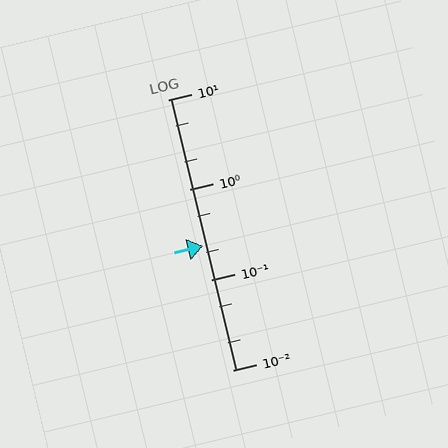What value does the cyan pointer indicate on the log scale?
The pointer indicates approximately 0.24.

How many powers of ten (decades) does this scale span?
The scale spans 3 decades, from 0.01 to 10.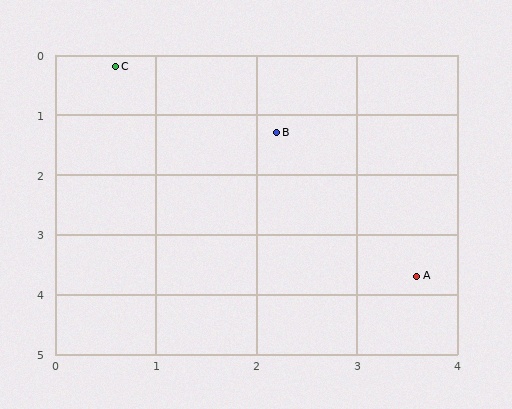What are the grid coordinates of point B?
Point B is at approximately (2.2, 1.3).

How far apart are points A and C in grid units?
Points A and C are about 4.6 grid units apart.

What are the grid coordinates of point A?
Point A is at approximately (3.6, 3.7).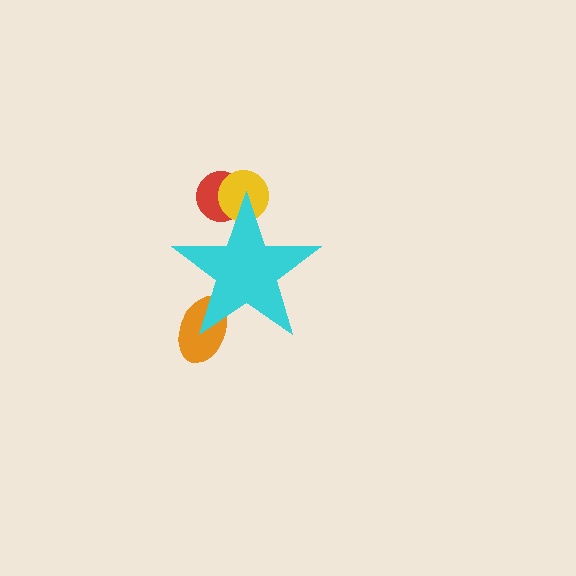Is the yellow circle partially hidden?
Yes, the yellow circle is partially hidden behind the cyan star.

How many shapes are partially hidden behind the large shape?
3 shapes are partially hidden.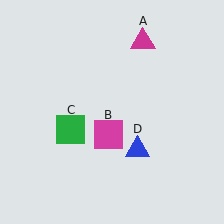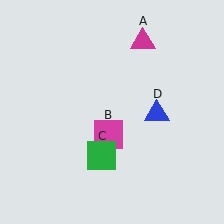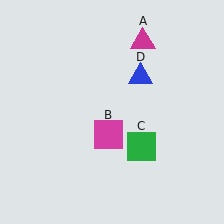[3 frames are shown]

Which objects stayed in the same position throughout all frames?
Magenta triangle (object A) and magenta square (object B) remained stationary.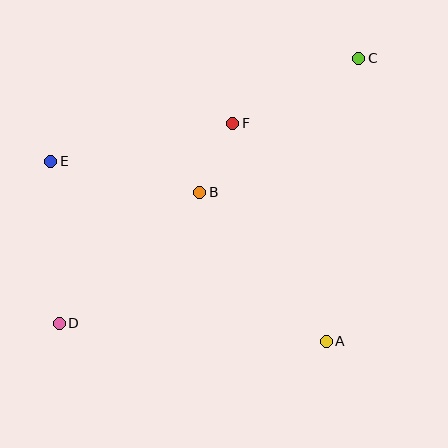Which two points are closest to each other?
Points B and F are closest to each other.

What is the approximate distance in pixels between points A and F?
The distance between A and F is approximately 237 pixels.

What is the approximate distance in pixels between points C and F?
The distance between C and F is approximately 142 pixels.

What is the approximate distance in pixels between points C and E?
The distance between C and E is approximately 325 pixels.